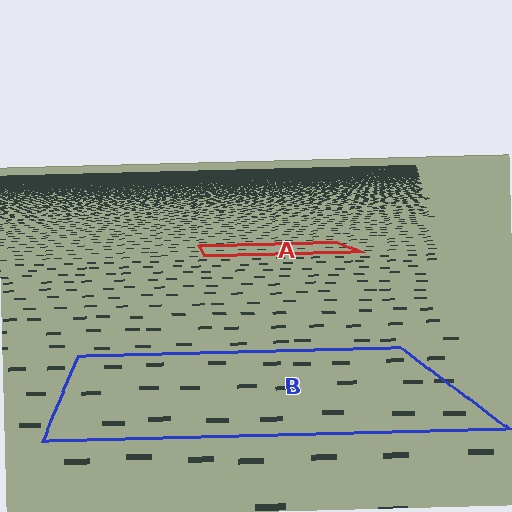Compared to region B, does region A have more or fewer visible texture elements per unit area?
Region A has more texture elements per unit area — they are packed more densely because it is farther away.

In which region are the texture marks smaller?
The texture marks are smaller in region A, because it is farther away.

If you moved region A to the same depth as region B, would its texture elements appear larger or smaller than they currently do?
They would appear larger. At a closer depth, the same texture elements are projected at a bigger on-screen size.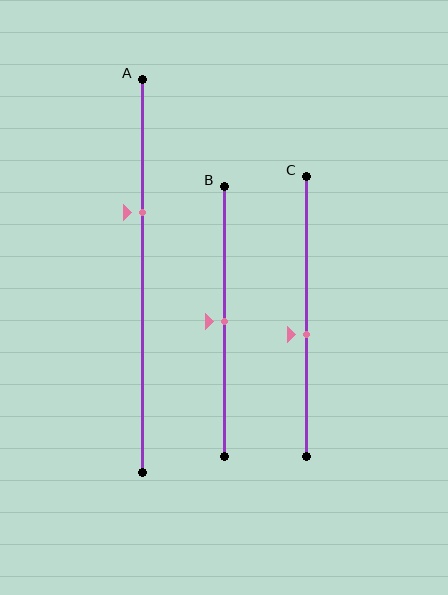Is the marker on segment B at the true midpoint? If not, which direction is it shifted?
Yes, the marker on segment B is at the true midpoint.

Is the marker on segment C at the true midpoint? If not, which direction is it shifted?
No, the marker on segment C is shifted downward by about 6% of the segment length.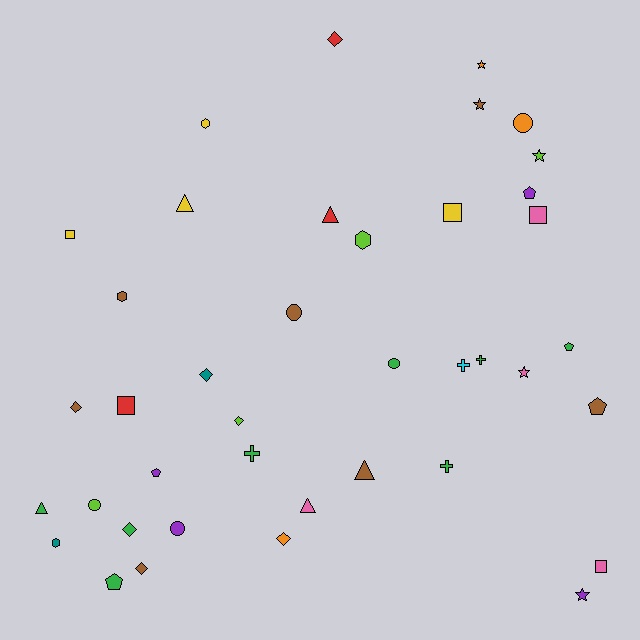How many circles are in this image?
There are 5 circles.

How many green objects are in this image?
There are 8 green objects.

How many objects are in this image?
There are 40 objects.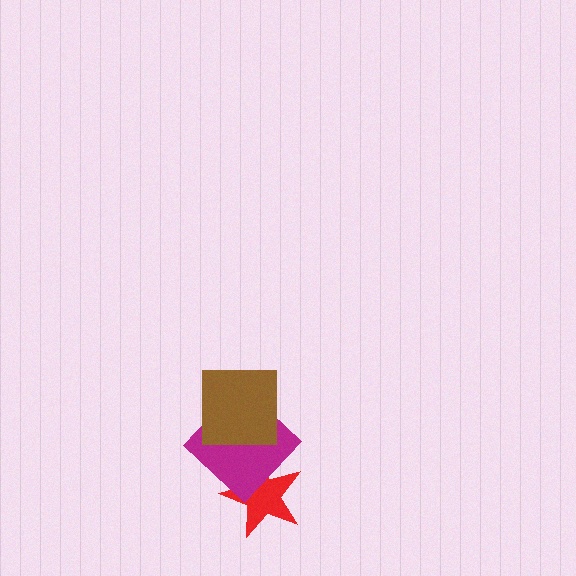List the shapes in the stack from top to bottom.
From top to bottom: the brown square, the magenta diamond, the red star.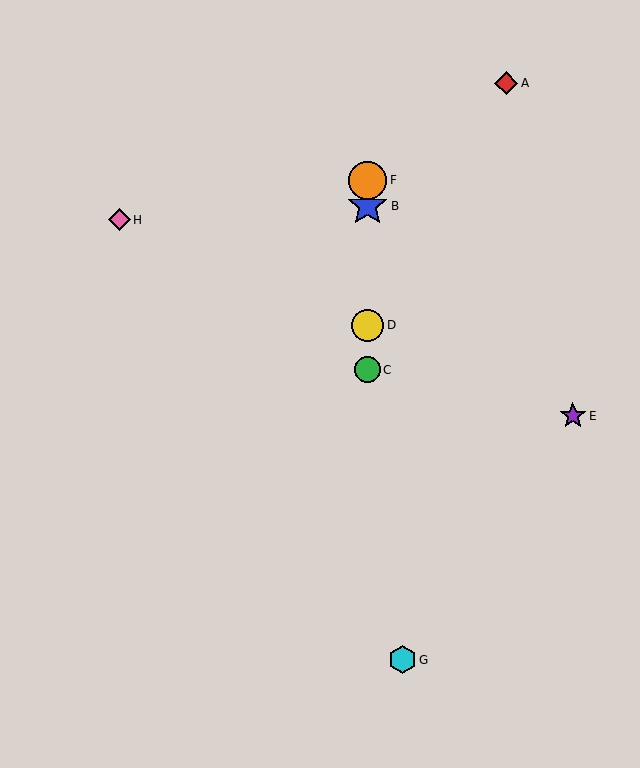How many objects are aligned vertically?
4 objects (B, C, D, F) are aligned vertically.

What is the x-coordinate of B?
Object B is at x≈367.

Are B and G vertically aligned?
No, B is at x≈367 and G is at x≈402.